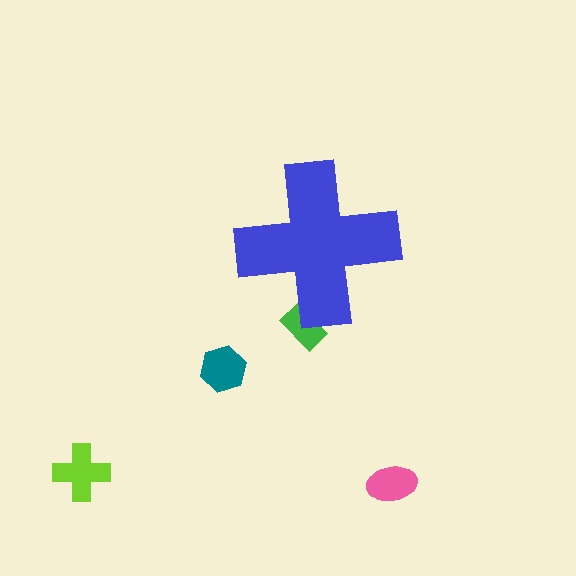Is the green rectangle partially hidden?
Yes, the green rectangle is partially hidden behind the blue cross.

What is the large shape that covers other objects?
A blue cross.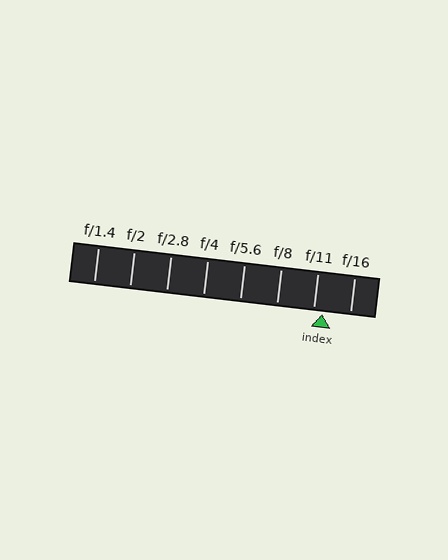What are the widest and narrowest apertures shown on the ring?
The widest aperture shown is f/1.4 and the narrowest is f/16.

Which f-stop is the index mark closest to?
The index mark is closest to f/11.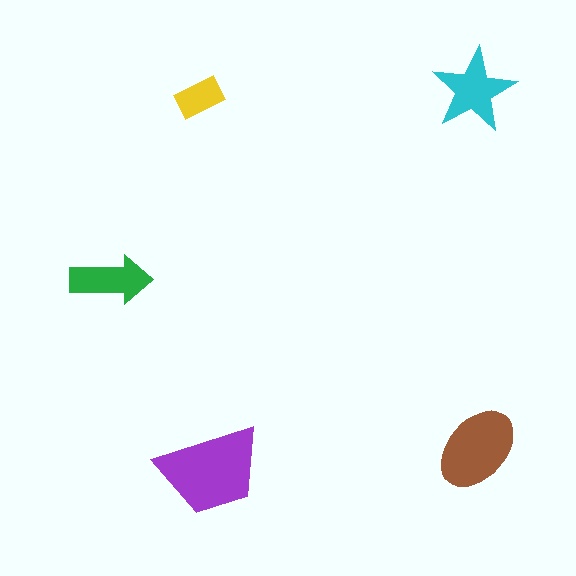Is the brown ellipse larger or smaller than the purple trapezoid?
Smaller.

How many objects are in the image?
There are 5 objects in the image.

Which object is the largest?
The purple trapezoid.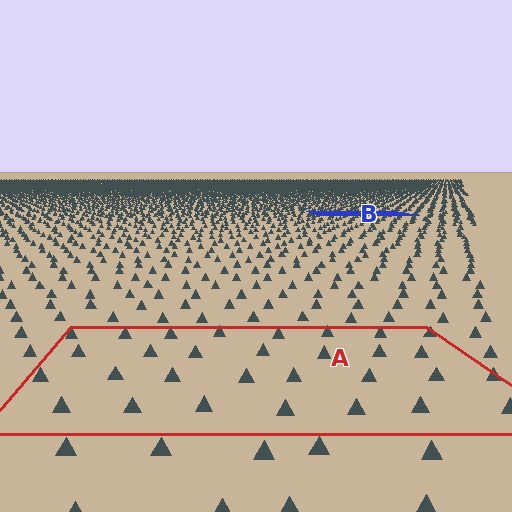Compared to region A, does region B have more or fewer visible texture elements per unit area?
Region B has more texture elements per unit area — they are packed more densely because it is farther away.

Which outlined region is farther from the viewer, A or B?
Region B is farther from the viewer — the texture elements inside it appear smaller and more densely packed.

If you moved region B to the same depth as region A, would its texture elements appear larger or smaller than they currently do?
They would appear larger. At a closer depth, the same texture elements are projected at a bigger on-screen size.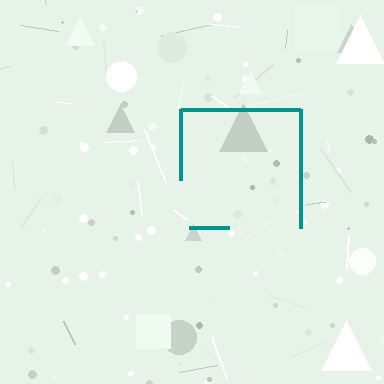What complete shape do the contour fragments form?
The contour fragments form a square.